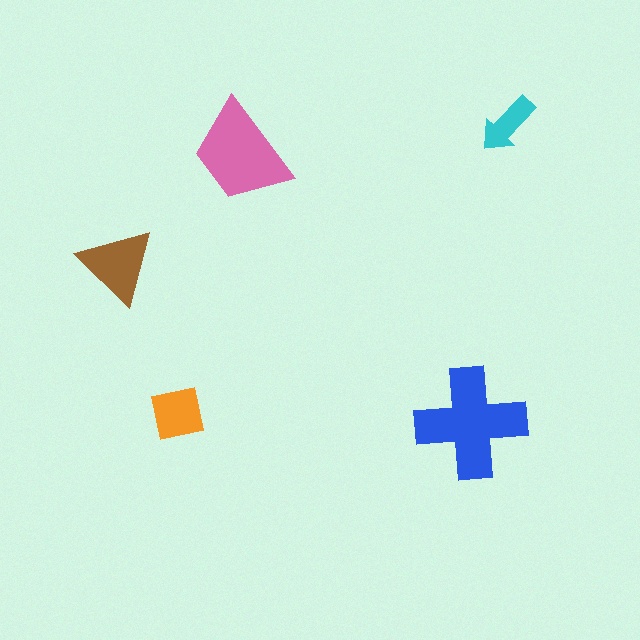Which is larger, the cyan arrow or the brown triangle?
The brown triangle.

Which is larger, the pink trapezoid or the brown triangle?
The pink trapezoid.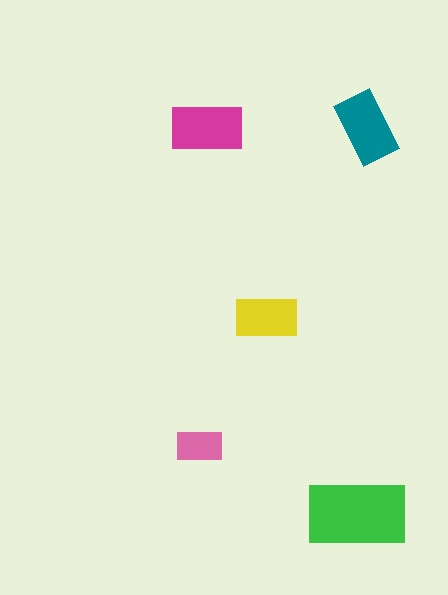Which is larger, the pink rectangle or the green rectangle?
The green one.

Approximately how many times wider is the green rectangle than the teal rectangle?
About 1.5 times wider.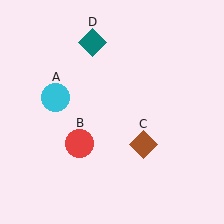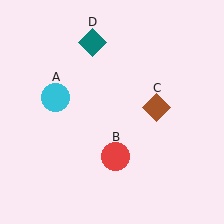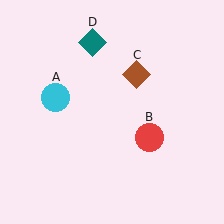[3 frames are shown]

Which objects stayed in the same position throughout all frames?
Cyan circle (object A) and teal diamond (object D) remained stationary.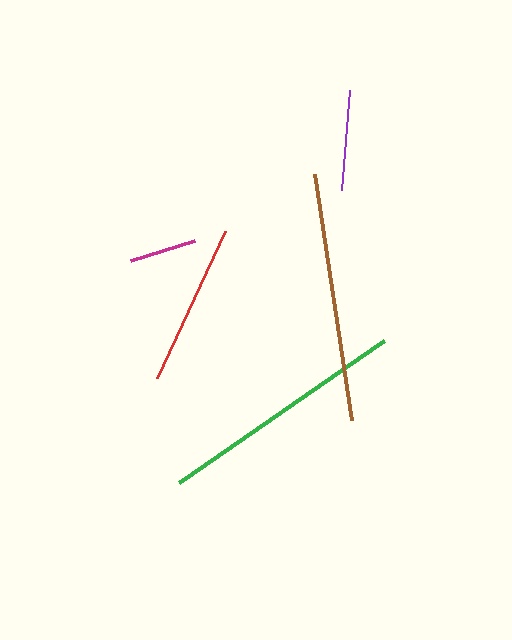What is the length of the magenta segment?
The magenta segment is approximately 67 pixels long.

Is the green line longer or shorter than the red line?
The green line is longer than the red line.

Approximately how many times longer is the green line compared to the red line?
The green line is approximately 1.5 times the length of the red line.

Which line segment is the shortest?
The magenta line is the shortest at approximately 67 pixels.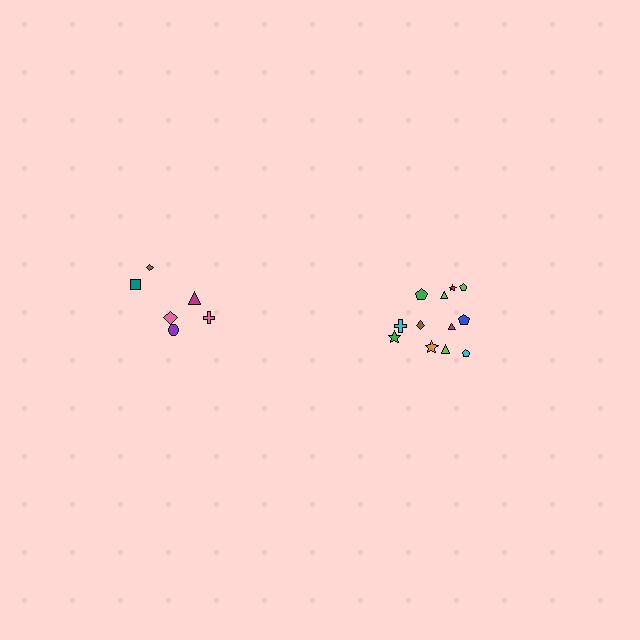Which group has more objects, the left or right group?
The right group.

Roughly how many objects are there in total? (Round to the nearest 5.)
Roughly 20 objects in total.